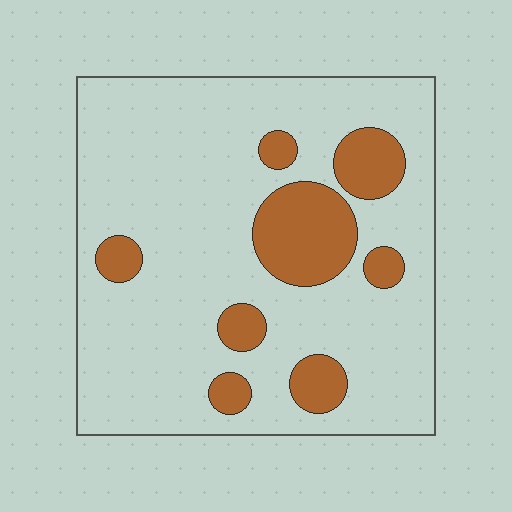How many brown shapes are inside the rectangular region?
8.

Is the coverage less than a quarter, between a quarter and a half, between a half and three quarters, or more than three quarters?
Less than a quarter.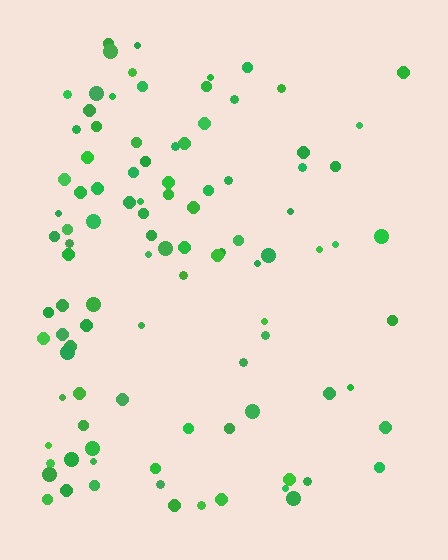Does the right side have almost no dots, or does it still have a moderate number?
Still a moderate number, just noticeably fewer than the left.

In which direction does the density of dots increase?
From right to left, with the left side densest.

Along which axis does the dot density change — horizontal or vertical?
Horizontal.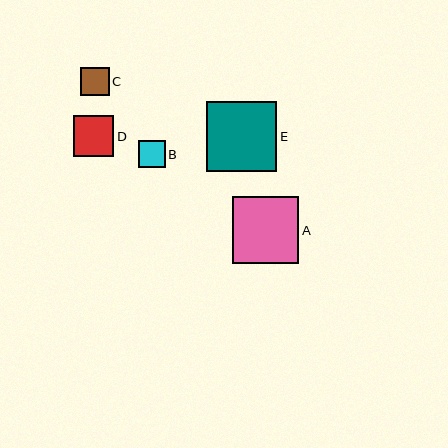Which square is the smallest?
Square B is the smallest with a size of approximately 27 pixels.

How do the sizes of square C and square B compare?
Square C and square B are approximately the same size.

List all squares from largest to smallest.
From largest to smallest: E, A, D, C, B.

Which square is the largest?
Square E is the largest with a size of approximately 70 pixels.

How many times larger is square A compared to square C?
Square A is approximately 2.4 times the size of square C.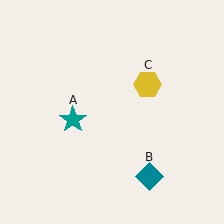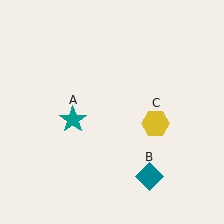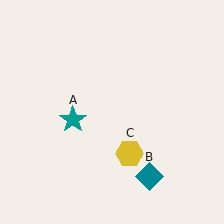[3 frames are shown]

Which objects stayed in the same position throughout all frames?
Teal star (object A) and teal diamond (object B) remained stationary.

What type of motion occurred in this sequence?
The yellow hexagon (object C) rotated clockwise around the center of the scene.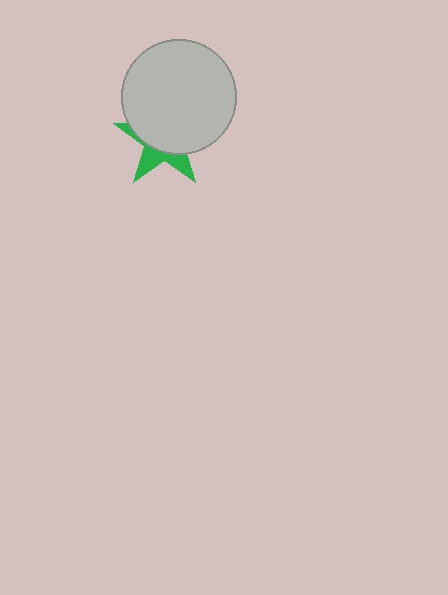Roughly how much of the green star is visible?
A small part of it is visible (roughly 34%).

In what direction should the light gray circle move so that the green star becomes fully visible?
The light gray circle should move up. That is the shortest direction to clear the overlap and leave the green star fully visible.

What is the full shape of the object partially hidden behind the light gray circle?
The partially hidden object is a green star.